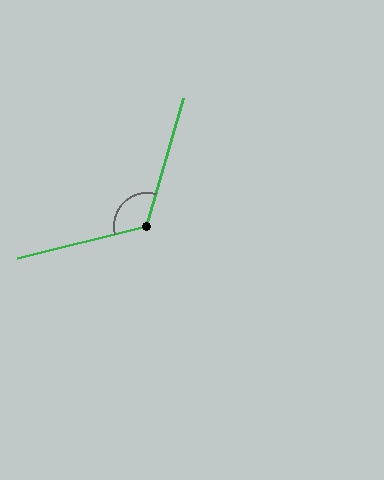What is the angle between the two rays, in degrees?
Approximately 120 degrees.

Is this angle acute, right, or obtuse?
It is obtuse.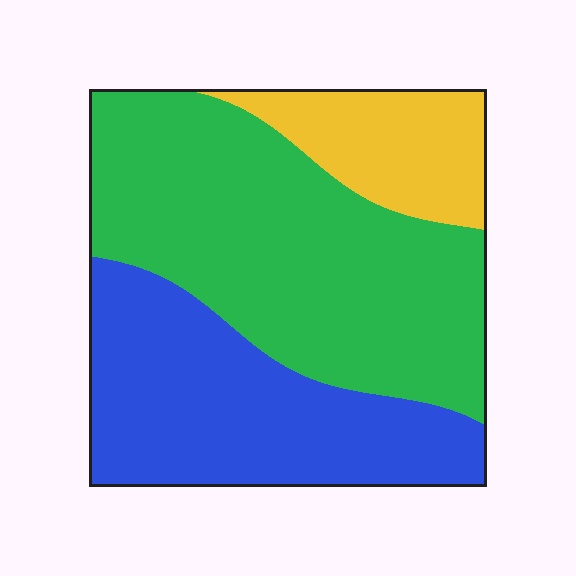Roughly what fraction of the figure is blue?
Blue takes up about one third (1/3) of the figure.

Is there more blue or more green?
Green.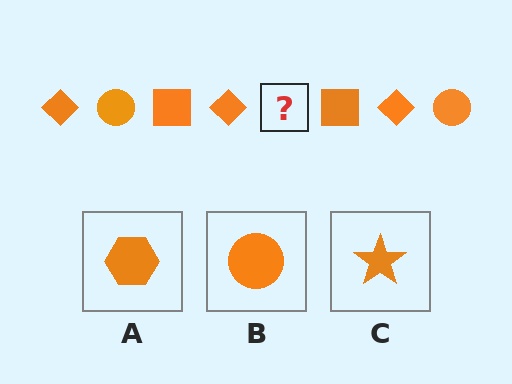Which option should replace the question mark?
Option B.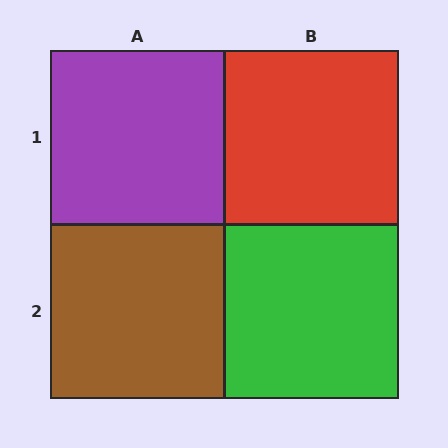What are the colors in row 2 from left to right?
Brown, green.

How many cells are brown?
1 cell is brown.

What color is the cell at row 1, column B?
Red.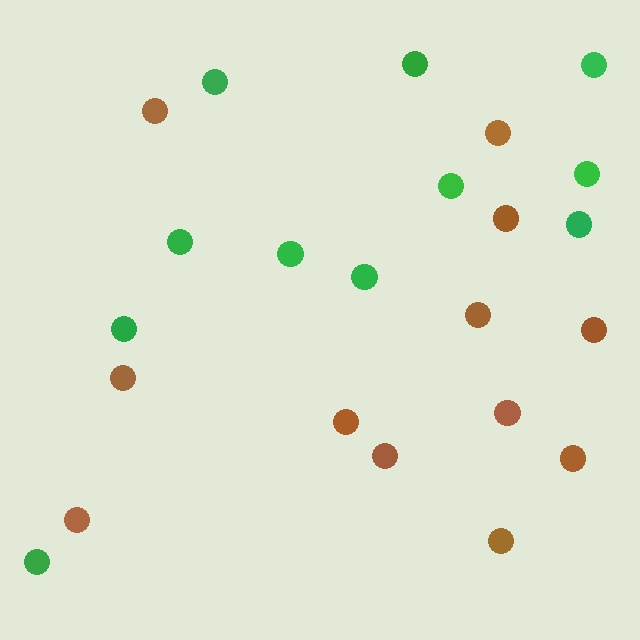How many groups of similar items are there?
There are 2 groups: one group of brown circles (12) and one group of green circles (11).